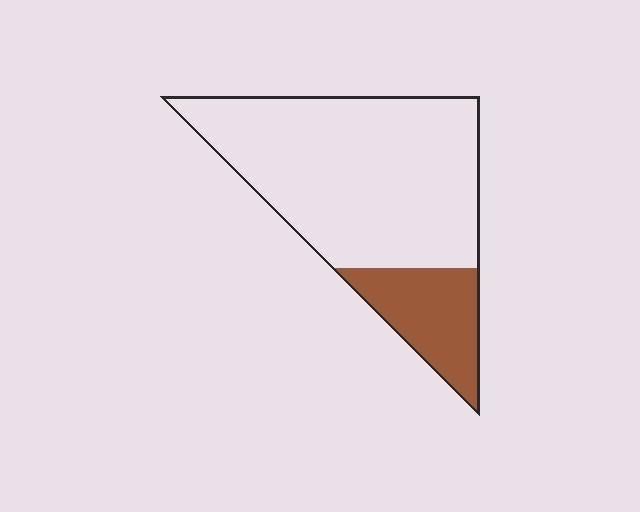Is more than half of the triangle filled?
No.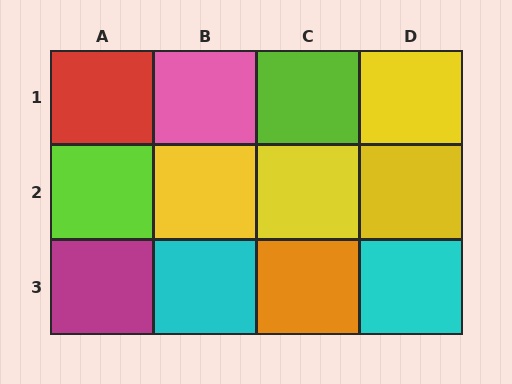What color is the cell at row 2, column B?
Yellow.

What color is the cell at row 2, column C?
Yellow.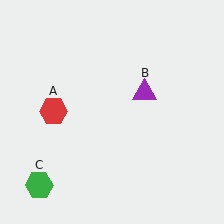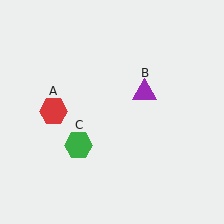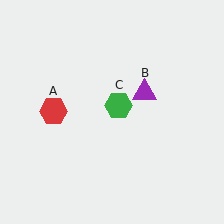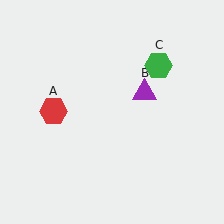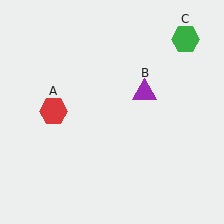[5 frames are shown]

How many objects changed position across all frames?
1 object changed position: green hexagon (object C).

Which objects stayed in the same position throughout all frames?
Red hexagon (object A) and purple triangle (object B) remained stationary.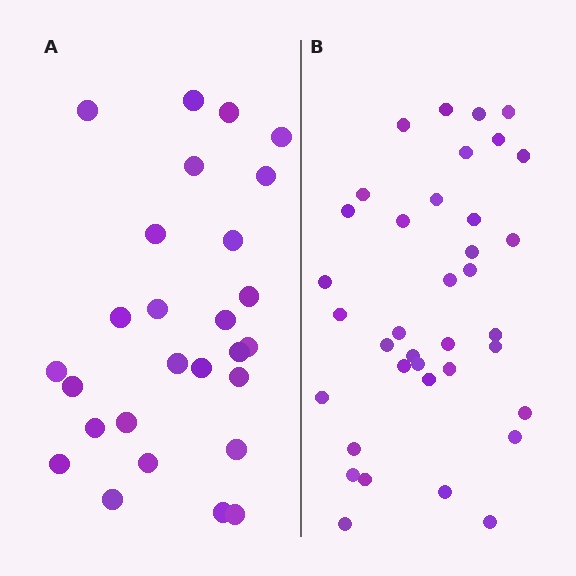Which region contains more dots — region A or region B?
Region B (the right region) has more dots.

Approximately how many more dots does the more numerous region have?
Region B has roughly 10 or so more dots than region A.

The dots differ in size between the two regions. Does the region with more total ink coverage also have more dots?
No. Region A has more total ink coverage because its dots are larger, but region B actually contains more individual dots. Total area can be misleading — the number of items is what matters here.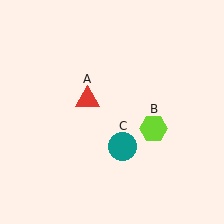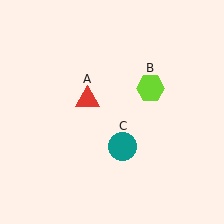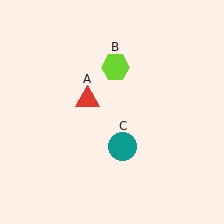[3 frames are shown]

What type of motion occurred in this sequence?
The lime hexagon (object B) rotated counterclockwise around the center of the scene.